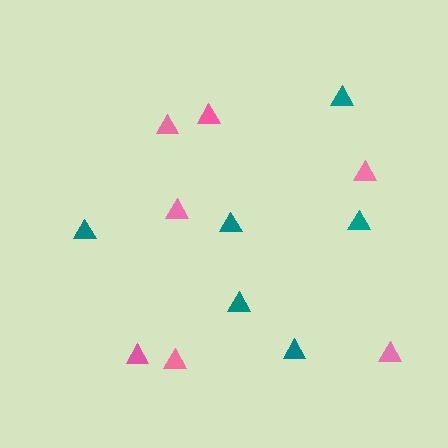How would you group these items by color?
There are 2 groups: one group of pink triangles (7) and one group of teal triangles (6).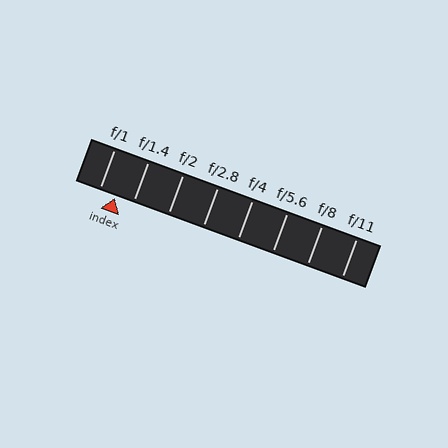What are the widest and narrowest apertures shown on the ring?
The widest aperture shown is f/1 and the narrowest is f/11.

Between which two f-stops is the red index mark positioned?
The index mark is between f/1 and f/1.4.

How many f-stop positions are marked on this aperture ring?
There are 8 f-stop positions marked.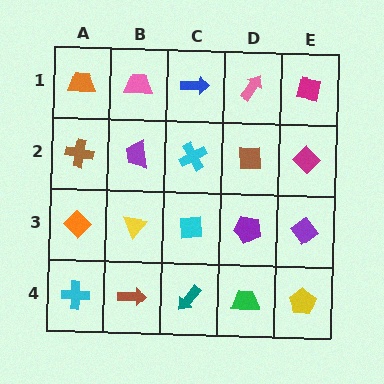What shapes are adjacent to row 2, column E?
A magenta square (row 1, column E), a purple diamond (row 3, column E), a brown square (row 2, column D).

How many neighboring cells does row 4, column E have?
2.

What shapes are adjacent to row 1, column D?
A brown square (row 2, column D), a blue arrow (row 1, column C), a magenta square (row 1, column E).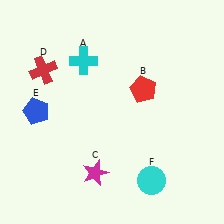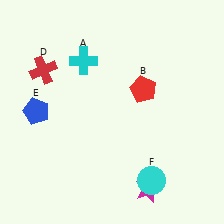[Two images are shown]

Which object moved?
The magenta star (C) moved right.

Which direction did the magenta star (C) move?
The magenta star (C) moved right.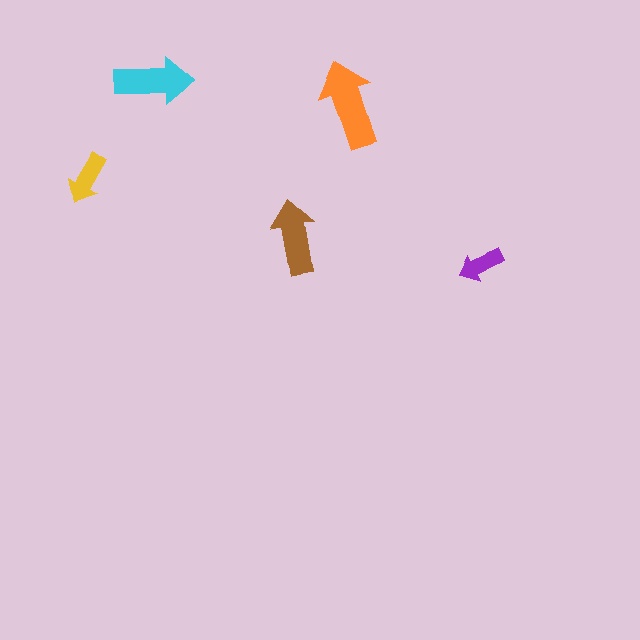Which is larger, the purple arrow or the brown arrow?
The brown one.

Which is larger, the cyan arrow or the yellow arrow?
The cyan one.